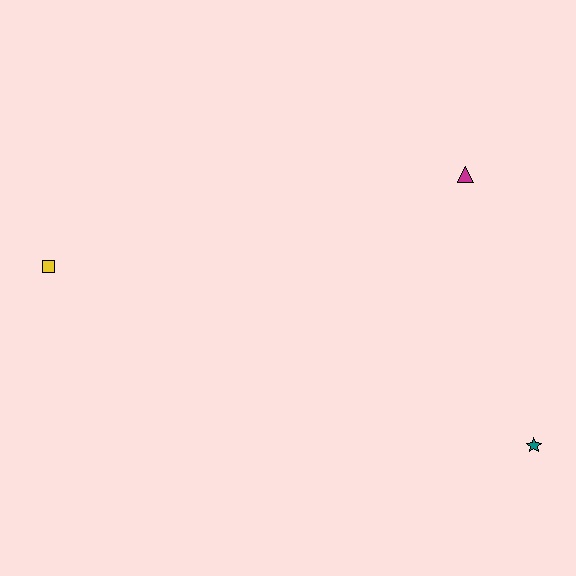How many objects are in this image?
There are 3 objects.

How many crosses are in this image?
There are no crosses.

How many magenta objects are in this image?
There is 1 magenta object.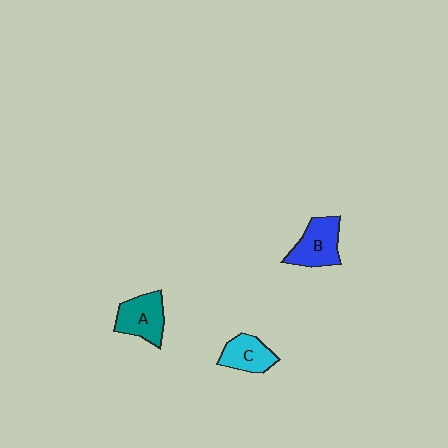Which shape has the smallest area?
Shape C (cyan).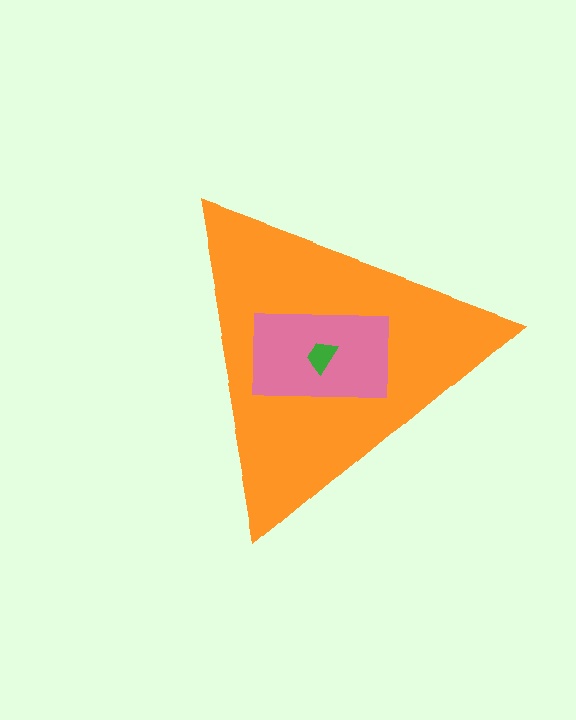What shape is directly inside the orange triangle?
The pink rectangle.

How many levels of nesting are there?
3.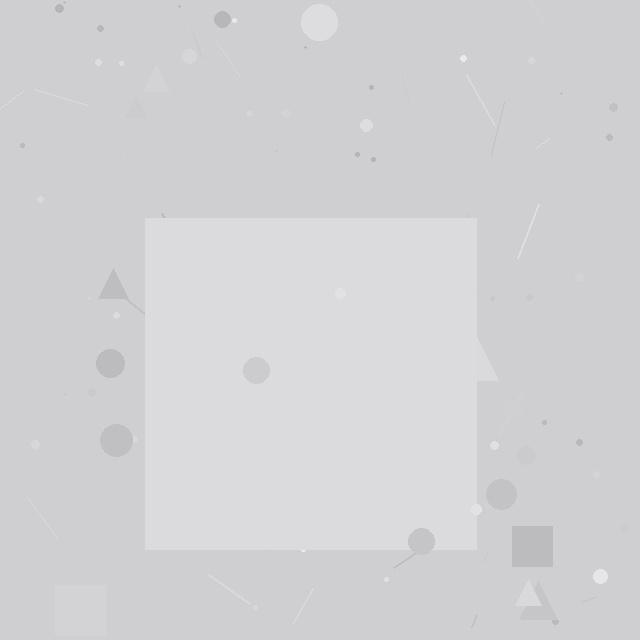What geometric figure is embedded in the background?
A square is embedded in the background.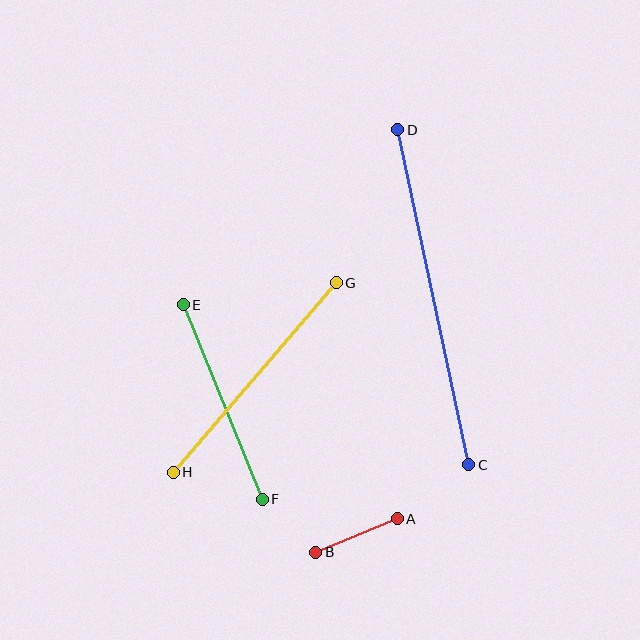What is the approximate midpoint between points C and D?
The midpoint is at approximately (433, 297) pixels.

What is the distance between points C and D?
The distance is approximately 342 pixels.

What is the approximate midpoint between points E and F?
The midpoint is at approximately (223, 402) pixels.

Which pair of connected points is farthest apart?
Points C and D are farthest apart.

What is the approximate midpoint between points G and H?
The midpoint is at approximately (255, 378) pixels.